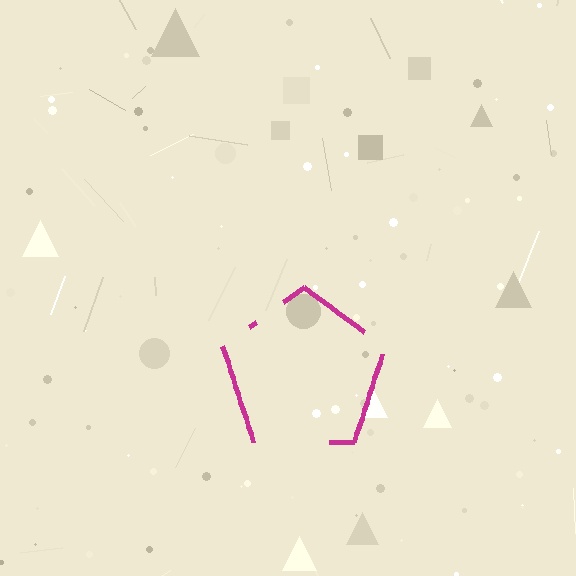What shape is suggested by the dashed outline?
The dashed outline suggests a pentagon.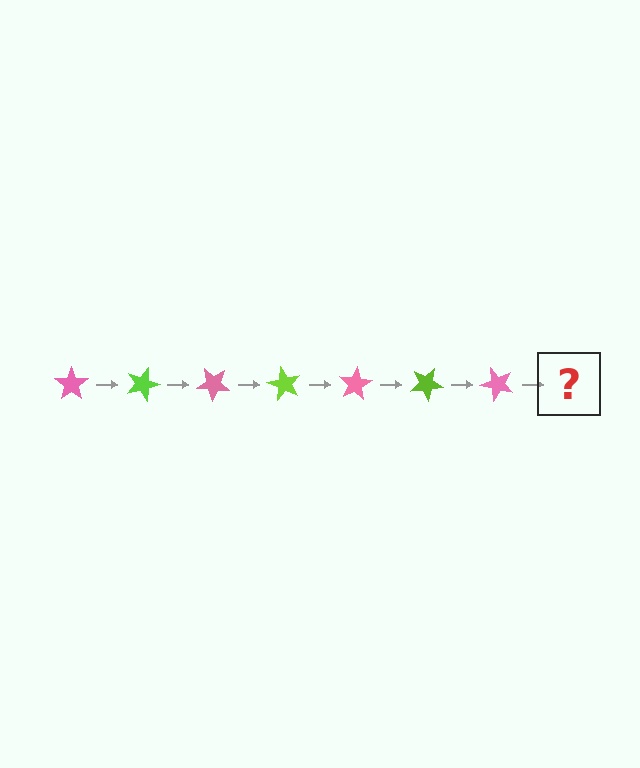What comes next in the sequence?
The next element should be a lime star, rotated 140 degrees from the start.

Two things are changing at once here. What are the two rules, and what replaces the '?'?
The two rules are that it rotates 20 degrees each step and the color cycles through pink and lime. The '?' should be a lime star, rotated 140 degrees from the start.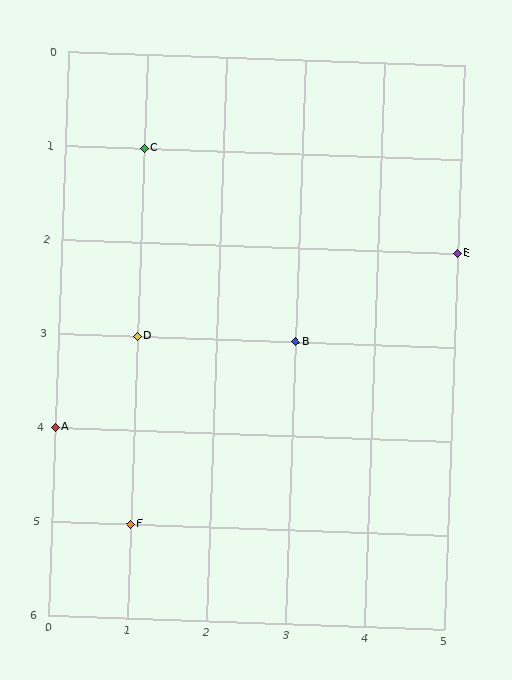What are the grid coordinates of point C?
Point C is at grid coordinates (1, 1).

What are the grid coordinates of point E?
Point E is at grid coordinates (5, 2).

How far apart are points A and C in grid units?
Points A and C are 1 column and 3 rows apart (about 3.2 grid units diagonally).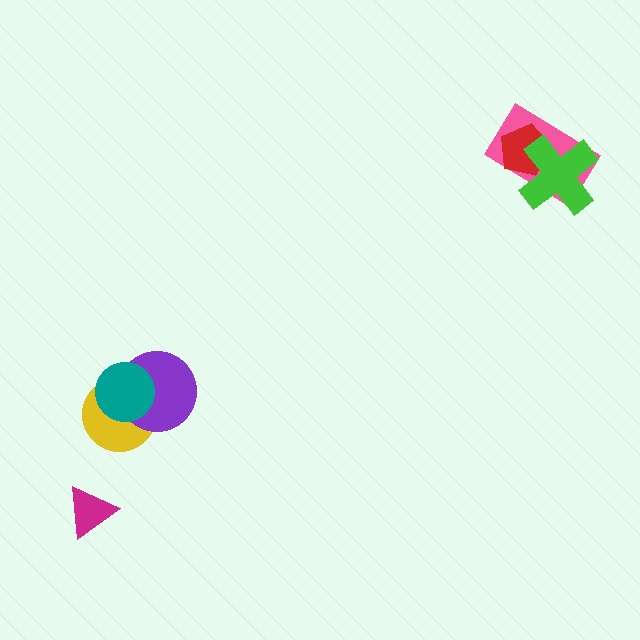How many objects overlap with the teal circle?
2 objects overlap with the teal circle.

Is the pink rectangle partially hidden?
Yes, it is partially covered by another shape.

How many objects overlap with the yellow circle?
2 objects overlap with the yellow circle.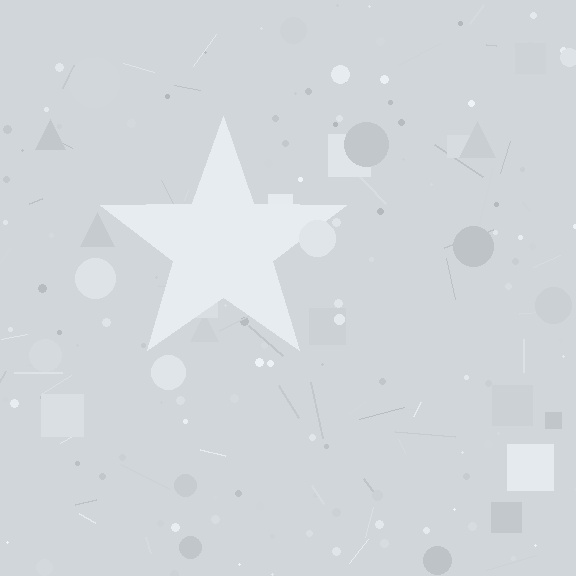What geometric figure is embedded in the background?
A star is embedded in the background.